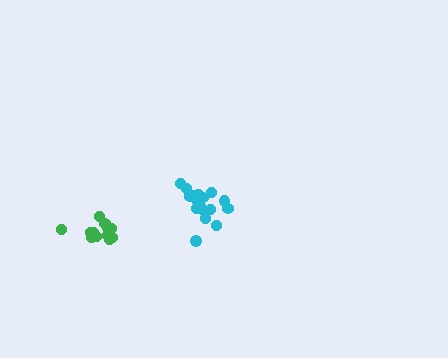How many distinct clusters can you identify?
There are 2 distinct clusters.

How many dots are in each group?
Group 1: 19 dots, Group 2: 13 dots (32 total).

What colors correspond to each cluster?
The clusters are colored: cyan, green.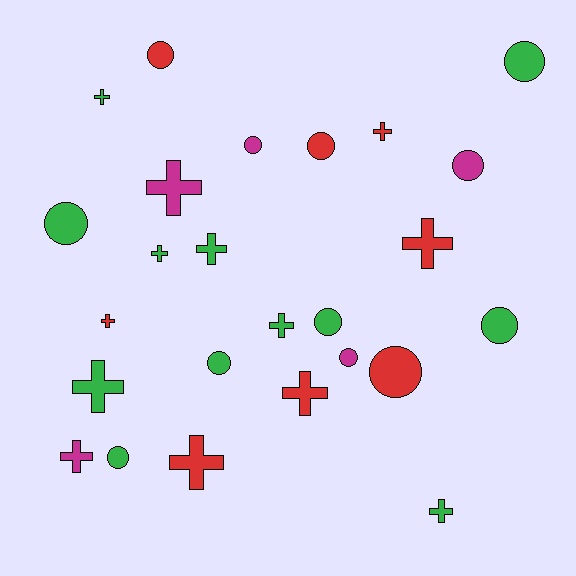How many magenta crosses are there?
There are 2 magenta crosses.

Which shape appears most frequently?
Cross, with 13 objects.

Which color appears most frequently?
Green, with 12 objects.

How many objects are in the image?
There are 25 objects.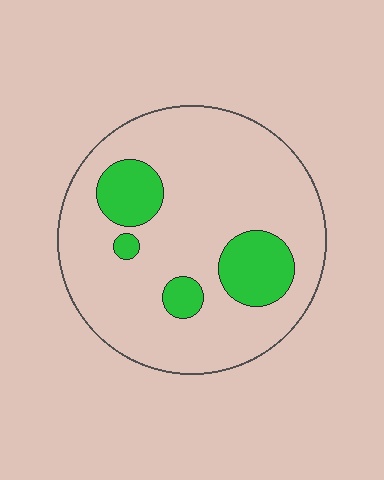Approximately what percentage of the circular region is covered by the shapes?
Approximately 20%.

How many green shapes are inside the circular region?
4.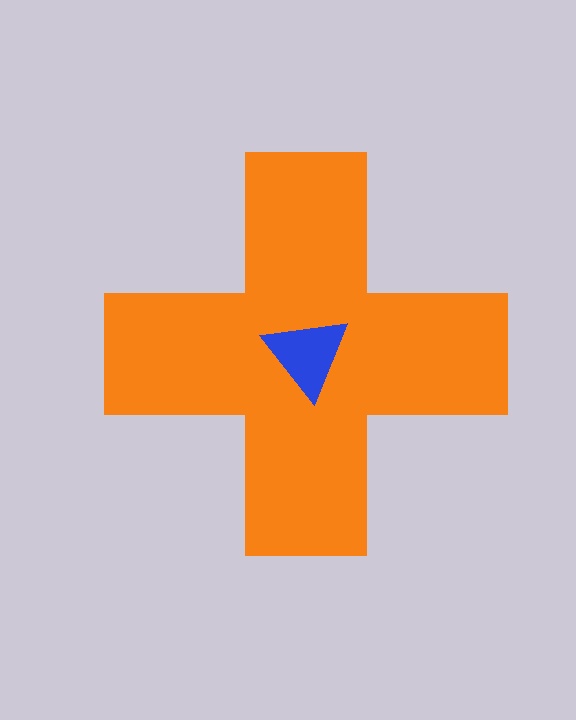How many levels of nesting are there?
2.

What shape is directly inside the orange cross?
The blue triangle.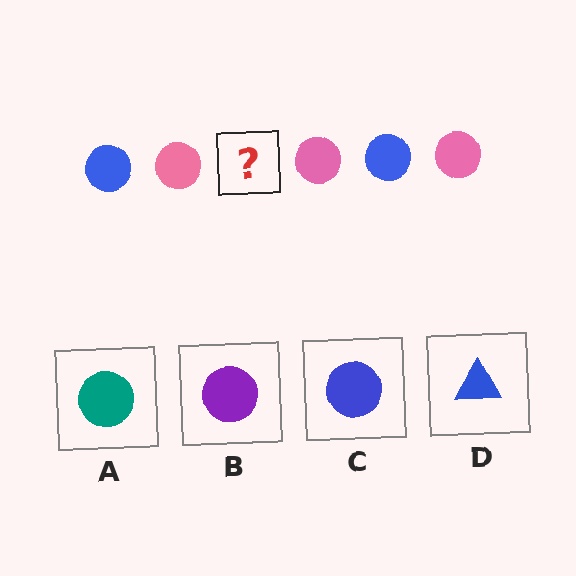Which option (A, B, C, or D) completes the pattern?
C.